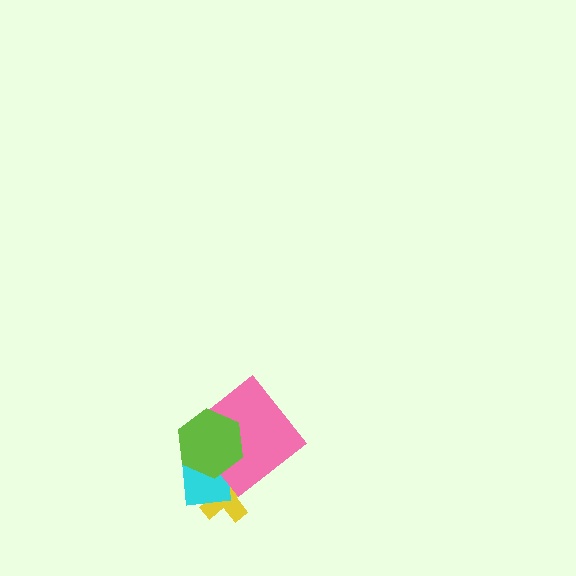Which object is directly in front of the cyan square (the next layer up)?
The pink diamond is directly in front of the cyan square.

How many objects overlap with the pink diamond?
2 objects overlap with the pink diamond.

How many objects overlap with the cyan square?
3 objects overlap with the cyan square.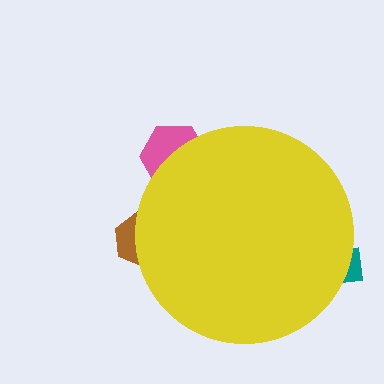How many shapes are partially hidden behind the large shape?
3 shapes are partially hidden.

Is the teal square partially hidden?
Yes, the teal square is partially hidden behind the yellow circle.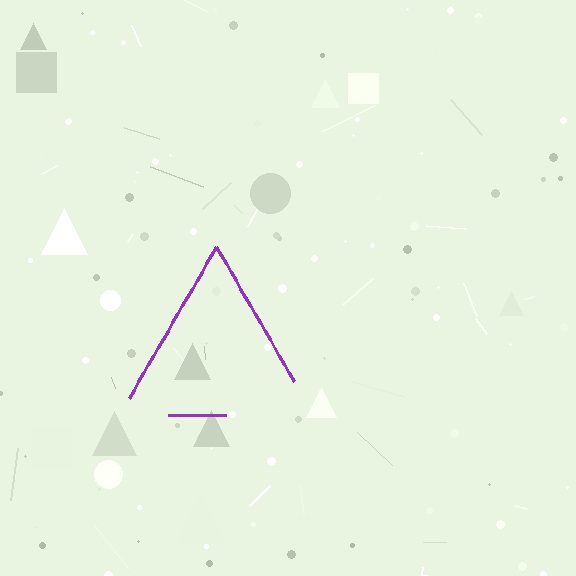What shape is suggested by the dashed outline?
The dashed outline suggests a triangle.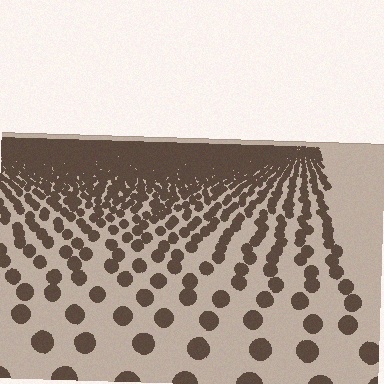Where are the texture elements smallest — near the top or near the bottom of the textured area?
Near the top.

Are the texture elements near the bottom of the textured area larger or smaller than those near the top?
Larger. Near the bottom, elements are closer to the viewer and appear at a bigger on-screen size.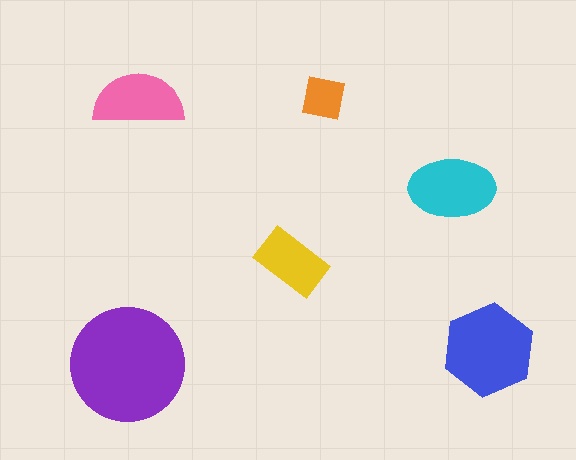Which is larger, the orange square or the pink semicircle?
The pink semicircle.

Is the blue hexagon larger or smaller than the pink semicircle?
Larger.